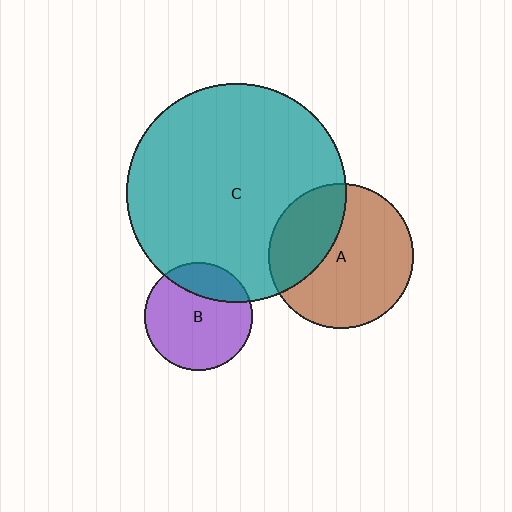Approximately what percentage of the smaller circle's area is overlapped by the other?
Approximately 35%.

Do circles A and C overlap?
Yes.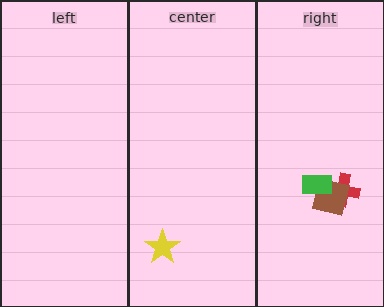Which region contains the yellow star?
The center region.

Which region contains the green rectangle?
The right region.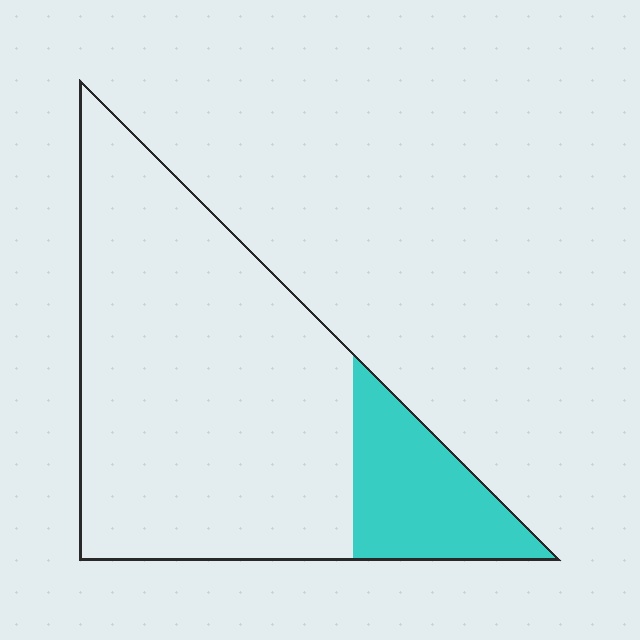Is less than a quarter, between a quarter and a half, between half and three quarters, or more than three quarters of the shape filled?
Less than a quarter.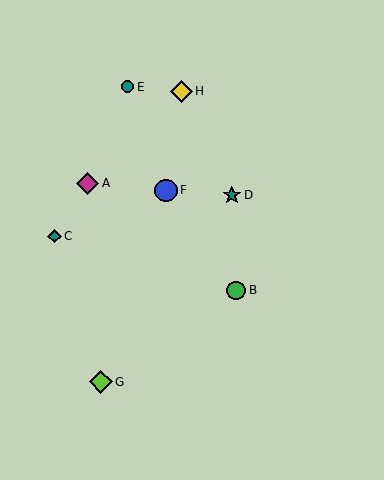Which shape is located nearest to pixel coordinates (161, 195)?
The blue circle (labeled F) at (166, 190) is nearest to that location.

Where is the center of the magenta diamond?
The center of the magenta diamond is at (88, 183).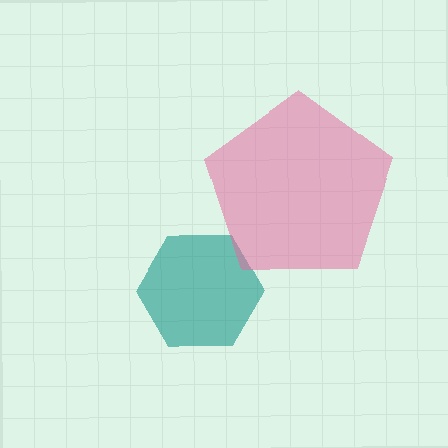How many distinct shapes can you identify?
There are 2 distinct shapes: a teal hexagon, a pink pentagon.